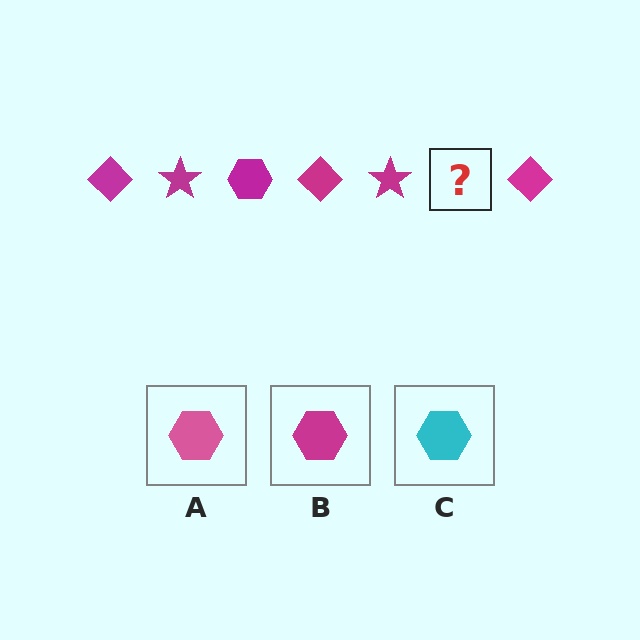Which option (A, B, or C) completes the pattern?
B.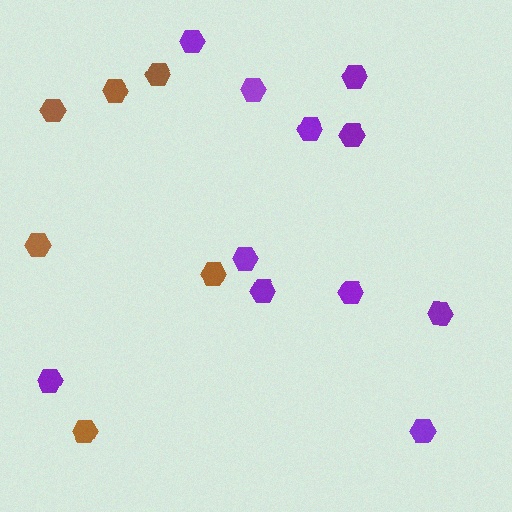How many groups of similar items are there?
There are 2 groups: one group of brown hexagons (6) and one group of purple hexagons (11).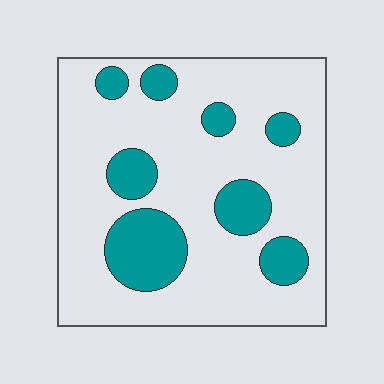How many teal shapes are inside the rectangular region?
8.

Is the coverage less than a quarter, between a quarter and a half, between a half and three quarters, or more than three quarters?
Less than a quarter.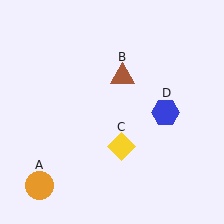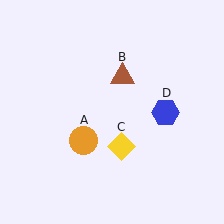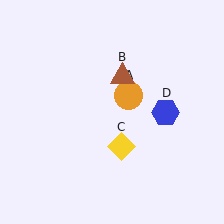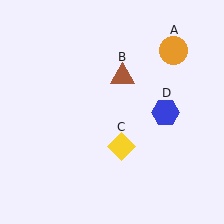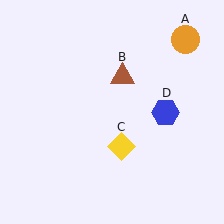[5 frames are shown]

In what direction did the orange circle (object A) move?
The orange circle (object A) moved up and to the right.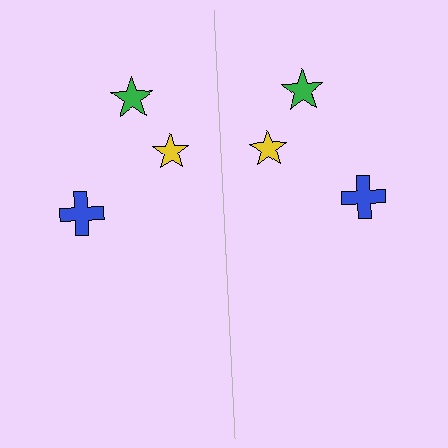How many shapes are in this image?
There are 6 shapes in this image.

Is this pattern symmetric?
Yes, this pattern has bilateral (reflection) symmetry.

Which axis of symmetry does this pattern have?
The pattern has a vertical axis of symmetry running through the center of the image.